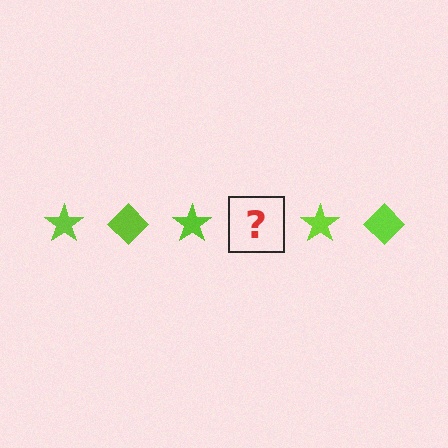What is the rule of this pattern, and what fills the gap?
The rule is that the pattern cycles through star, diamond shapes in lime. The gap should be filled with a lime diamond.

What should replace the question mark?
The question mark should be replaced with a lime diamond.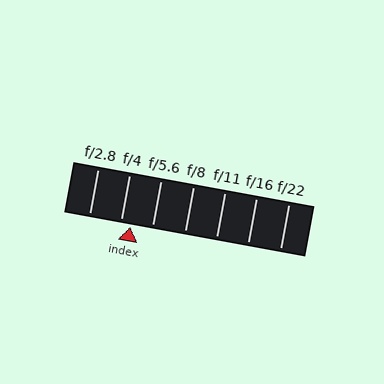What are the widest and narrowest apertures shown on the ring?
The widest aperture shown is f/2.8 and the narrowest is f/22.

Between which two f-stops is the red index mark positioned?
The index mark is between f/4 and f/5.6.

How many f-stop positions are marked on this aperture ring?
There are 7 f-stop positions marked.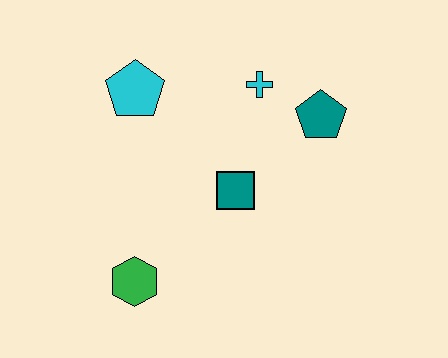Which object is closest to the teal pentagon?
The cyan cross is closest to the teal pentagon.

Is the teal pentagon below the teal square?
No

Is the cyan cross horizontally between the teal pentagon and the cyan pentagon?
Yes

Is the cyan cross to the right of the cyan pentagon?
Yes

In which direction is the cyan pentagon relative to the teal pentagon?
The cyan pentagon is to the left of the teal pentagon.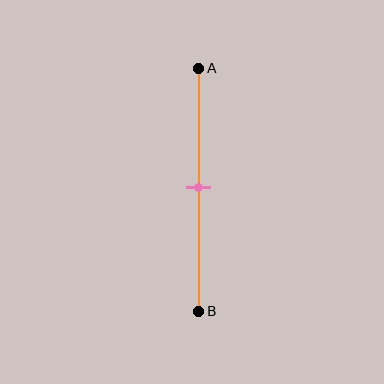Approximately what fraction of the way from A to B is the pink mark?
The pink mark is approximately 50% of the way from A to B.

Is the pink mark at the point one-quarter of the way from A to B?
No, the mark is at about 50% from A, not at the 25% one-quarter point.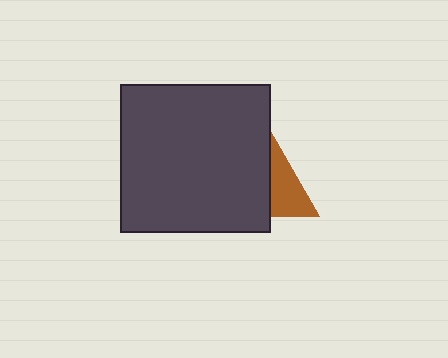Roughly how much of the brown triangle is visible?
A small part of it is visible (roughly 34%).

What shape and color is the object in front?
The object in front is a dark gray rectangle.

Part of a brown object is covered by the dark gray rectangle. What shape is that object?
It is a triangle.